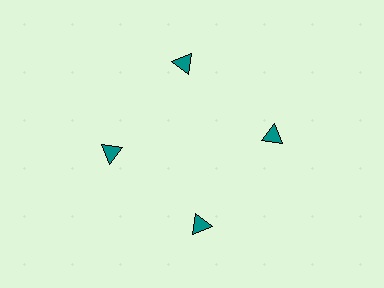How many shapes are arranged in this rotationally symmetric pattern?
There are 4 shapes, arranged in 4 groups of 1.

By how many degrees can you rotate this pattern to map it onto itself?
The pattern maps onto itself every 90 degrees of rotation.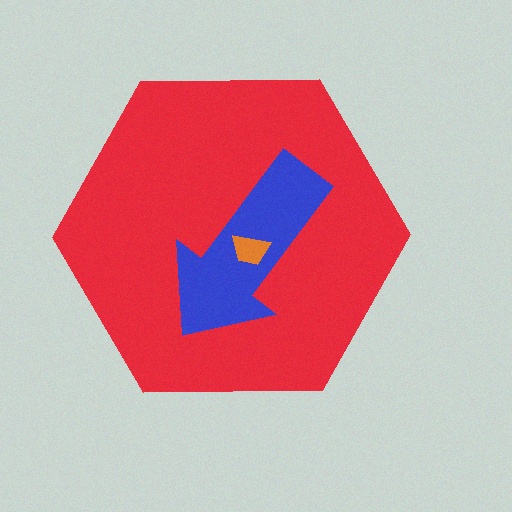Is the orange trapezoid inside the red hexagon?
Yes.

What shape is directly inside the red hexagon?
The blue arrow.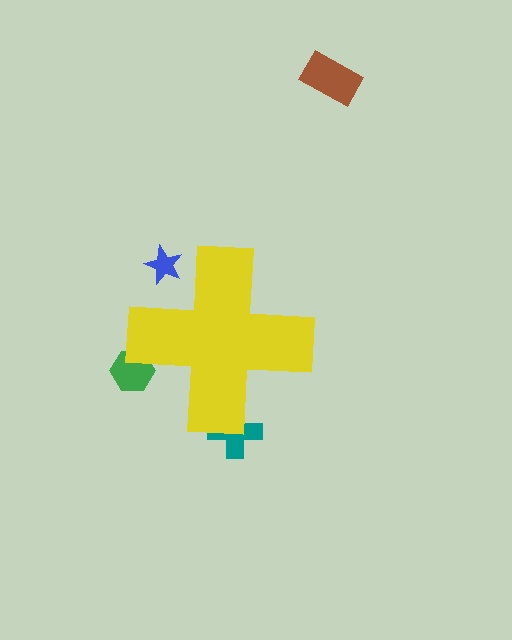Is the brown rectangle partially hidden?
No, the brown rectangle is fully visible.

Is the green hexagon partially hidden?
Yes, the green hexagon is partially hidden behind the yellow cross.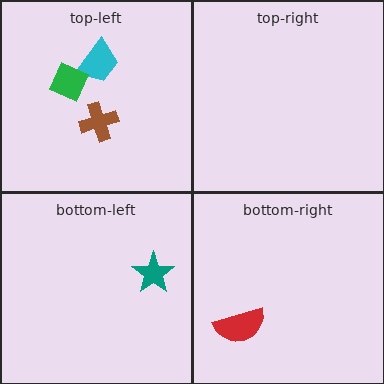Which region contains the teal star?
The bottom-left region.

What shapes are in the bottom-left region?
The teal star.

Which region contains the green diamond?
The top-left region.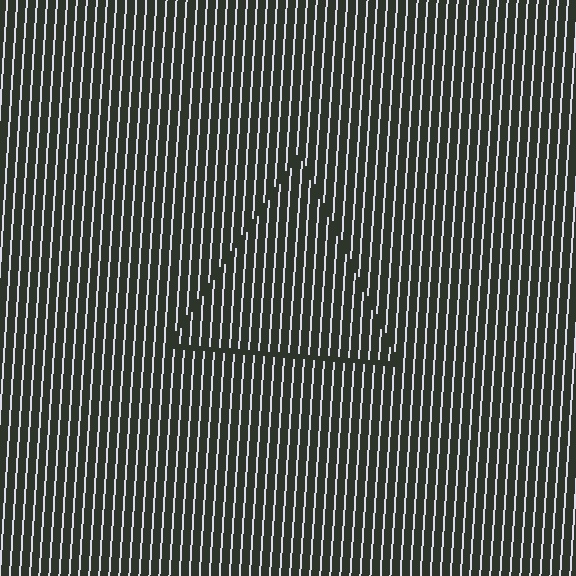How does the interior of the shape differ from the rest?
The interior of the shape contains the same grating, shifted by half a period — the contour is defined by the phase discontinuity where line-ends from the inner and outer gratings abut.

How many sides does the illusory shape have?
3 sides — the line-ends trace a triangle.